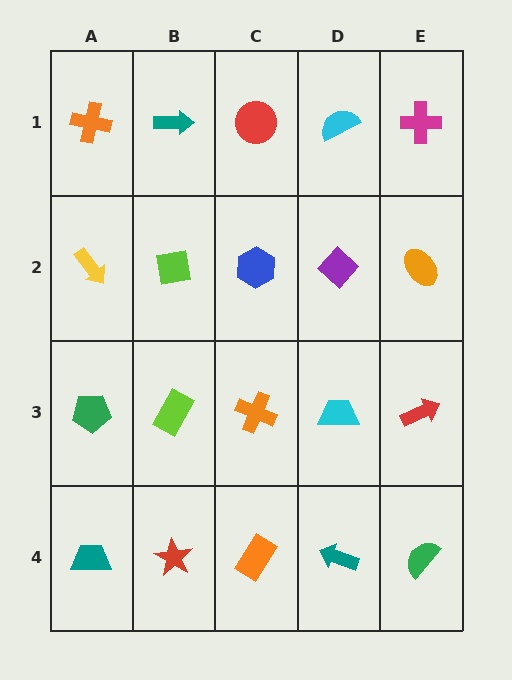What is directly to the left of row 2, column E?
A purple diamond.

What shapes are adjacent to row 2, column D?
A cyan semicircle (row 1, column D), a cyan trapezoid (row 3, column D), a blue hexagon (row 2, column C), an orange ellipse (row 2, column E).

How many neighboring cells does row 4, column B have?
3.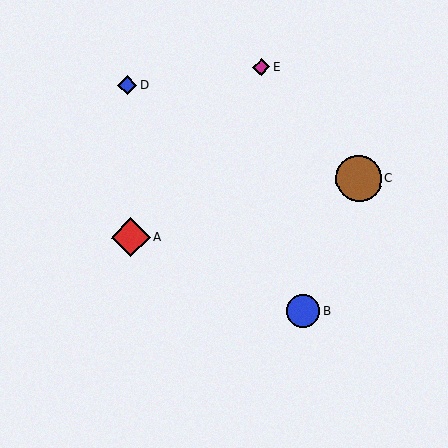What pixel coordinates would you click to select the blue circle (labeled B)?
Click at (303, 311) to select the blue circle B.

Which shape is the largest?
The brown circle (labeled C) is the largest.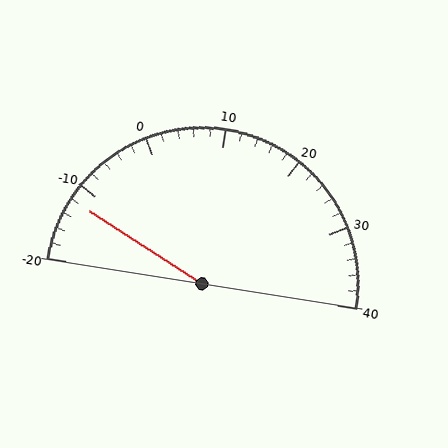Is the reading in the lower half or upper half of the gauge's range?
The reading is in the lower half of the range (-20 to 40).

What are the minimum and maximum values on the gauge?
The gauge ranges from -20 to 40.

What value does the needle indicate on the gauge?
The needle indicates approximately -12.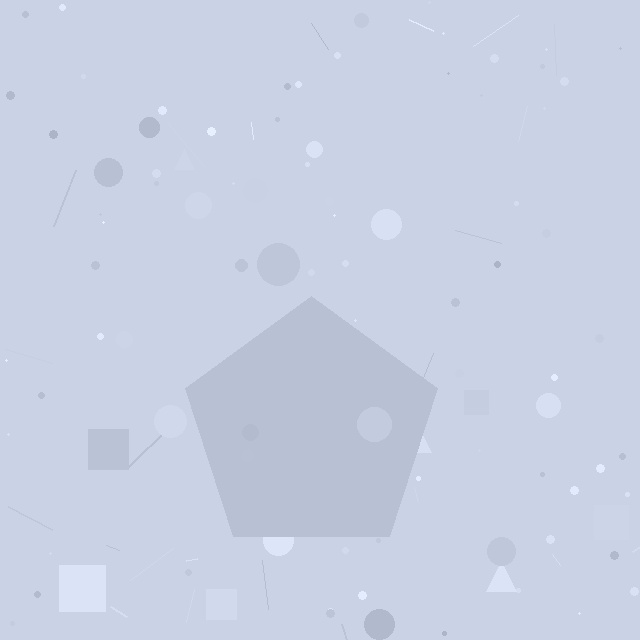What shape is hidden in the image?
A pentagon is hidden in the image.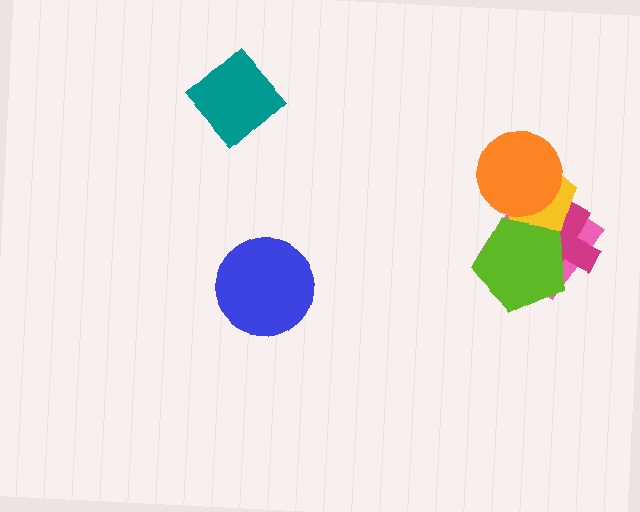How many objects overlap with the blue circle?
0 objects overlap with the blue circle.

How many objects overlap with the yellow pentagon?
4 objects overlap with the yellow pentagon.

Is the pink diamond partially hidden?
Yes, it is partially covered by another shape.